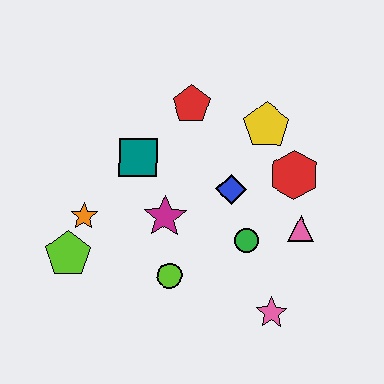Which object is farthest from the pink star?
The red pentagon is farthest from the pink star.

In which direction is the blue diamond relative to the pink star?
The blue diamond is above the pink star.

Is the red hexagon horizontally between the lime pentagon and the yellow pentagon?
No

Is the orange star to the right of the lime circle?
No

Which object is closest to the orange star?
The lime pentagon is closest to the orange star.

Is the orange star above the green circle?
Yes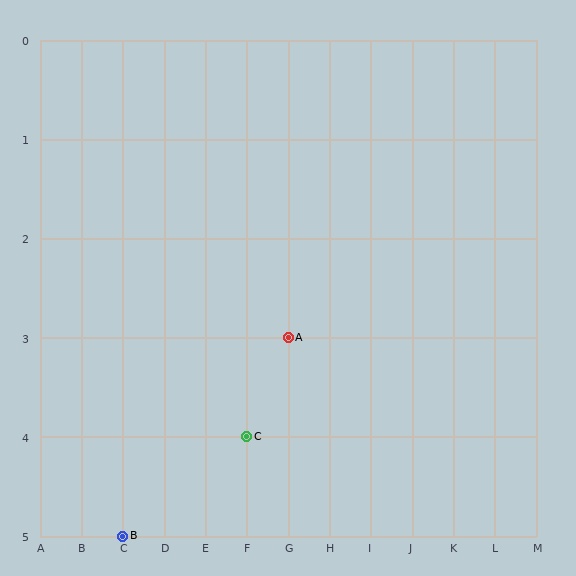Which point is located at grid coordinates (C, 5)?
Point B is at (C, 5).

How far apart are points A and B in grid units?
Points A and B are 4 columns and 2 rows apart (about 4.5 grid units diagonally).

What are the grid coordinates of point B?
Point B is at grid coordinates (C, 5).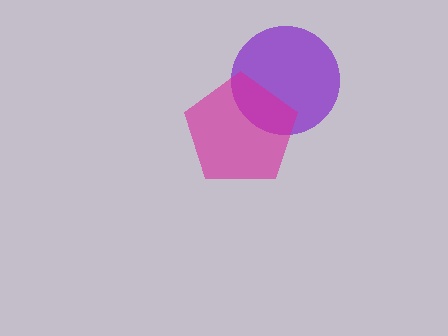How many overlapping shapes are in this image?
There are 2 overlapping shapes in the image.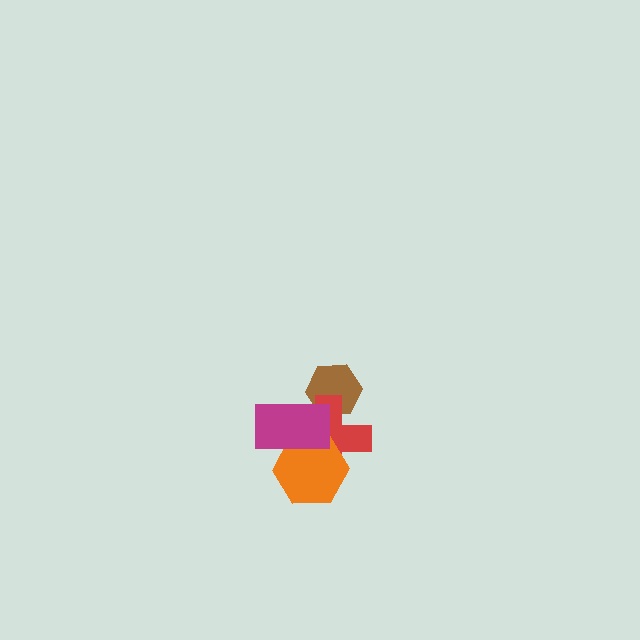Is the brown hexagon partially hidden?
Yes, it is partially covered by another shape.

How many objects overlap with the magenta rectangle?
3 objects overlap with the magenta rectangle.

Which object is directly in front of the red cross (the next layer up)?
The orange hexagon is directly in front of the red cross.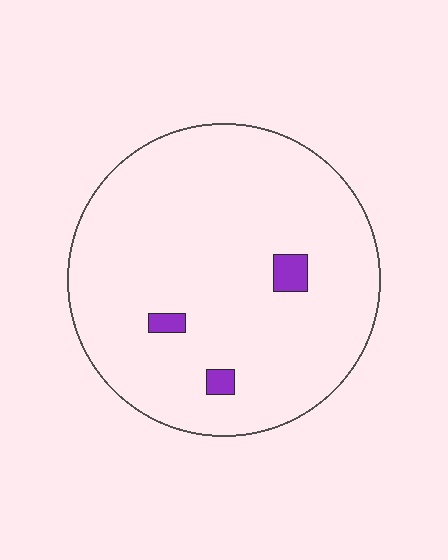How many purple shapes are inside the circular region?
3.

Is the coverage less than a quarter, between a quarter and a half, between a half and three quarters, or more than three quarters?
Less than a quarter.